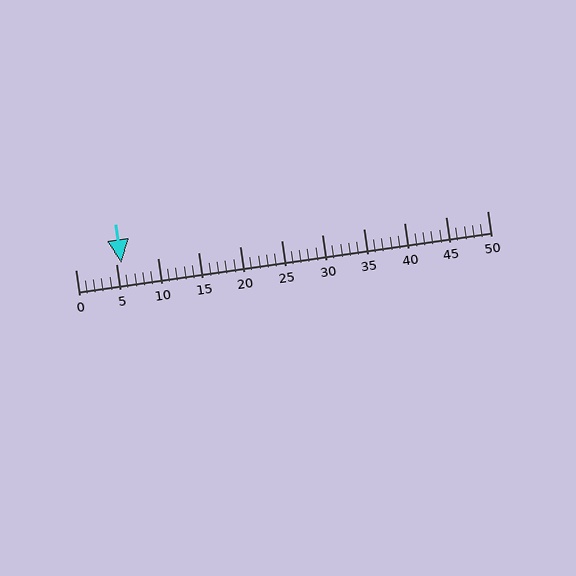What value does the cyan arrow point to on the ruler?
The cyan arrow points to approximately 6.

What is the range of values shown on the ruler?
The ruler shows values from 0 to 50.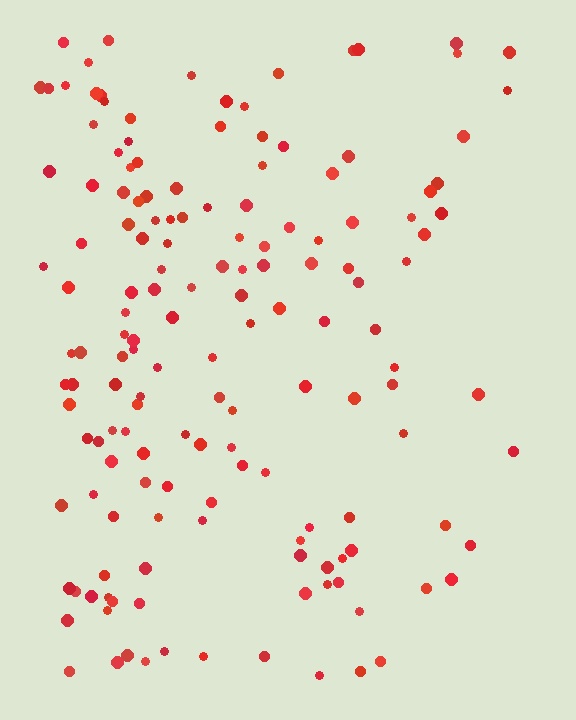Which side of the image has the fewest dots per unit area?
The right.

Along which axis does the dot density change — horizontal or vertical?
Horizontal.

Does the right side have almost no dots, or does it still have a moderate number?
Still a moderate number, just noticeably fewer than the left.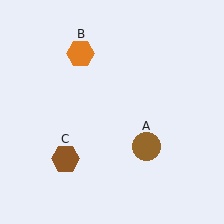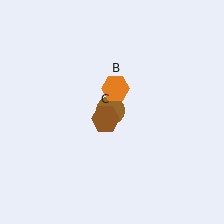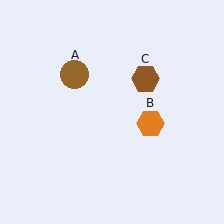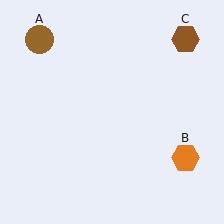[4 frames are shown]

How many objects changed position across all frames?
3 objects changed position: brown circle (object A), orange hexagon (object B), brown hexagon (object C).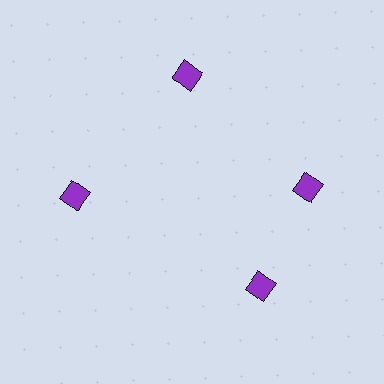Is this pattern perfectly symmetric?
No. The 4 purple diamonds are arranged in a ring, but one element near the 6 o'clock position is rotated out of alignment along the ring, breaking the 4-fold rotational symmetry.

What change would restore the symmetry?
The symmetry would be restored by rotating it back into even spacing with its neighbors so that all 4 diamonds sit at equal angles and equal distance from the center.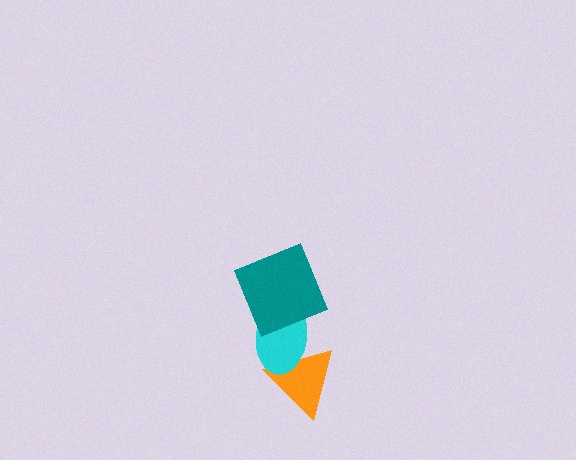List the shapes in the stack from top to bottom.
From top to bottom: the teal square, the cyan ellipse, the orange triangle.